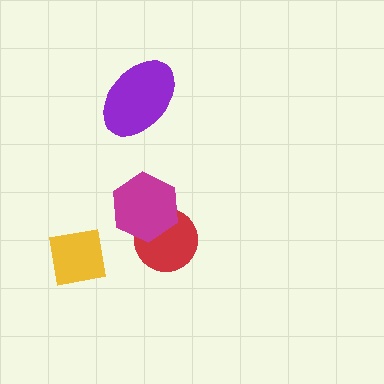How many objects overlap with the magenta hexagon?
1 object overlaps with the magenta hexagon.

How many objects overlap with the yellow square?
0 objects overlap with the yellow square.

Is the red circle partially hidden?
Yes, it is partially covered by another shape.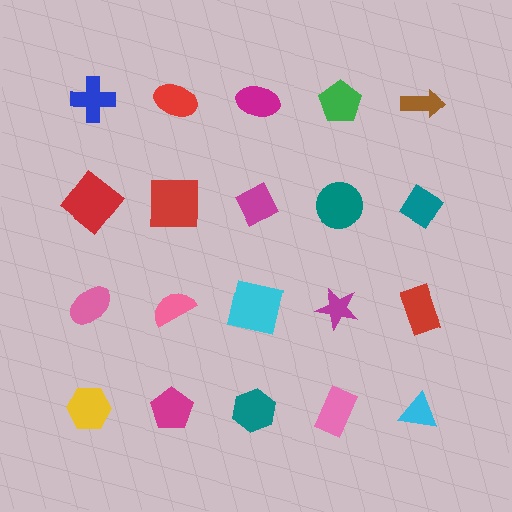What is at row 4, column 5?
A cyan triangle.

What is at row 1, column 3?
A magenta ellipse.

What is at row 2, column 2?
A red square.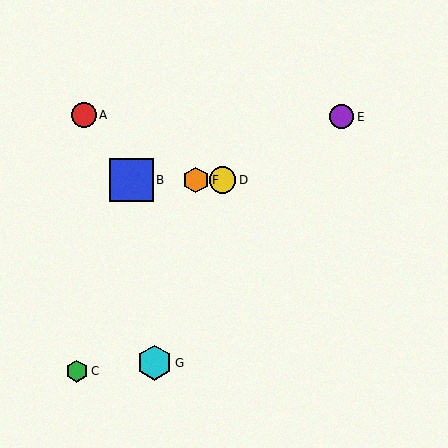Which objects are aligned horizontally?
Objects B, D, F are aligned horizontally.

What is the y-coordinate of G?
Object G is at y≈363.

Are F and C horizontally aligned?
No, F is at y≈180 and C is at y≈371.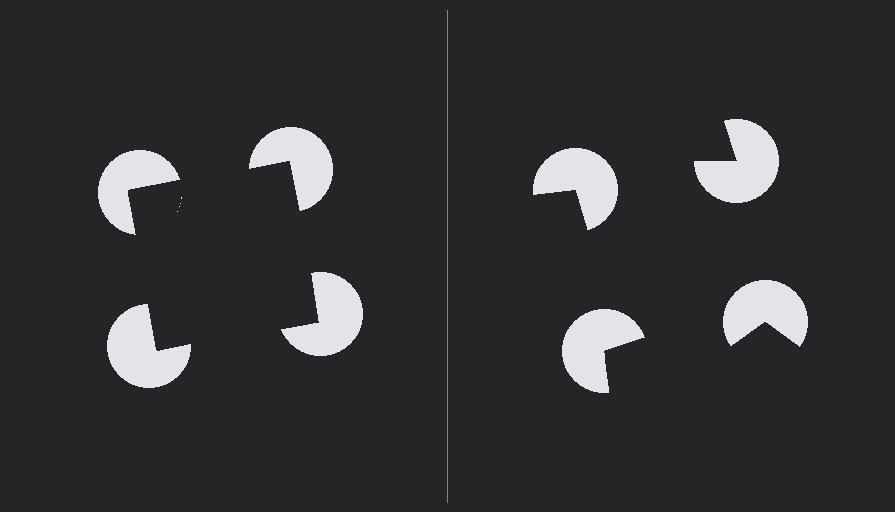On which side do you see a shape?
An illusory square appears on the left side. On the right side the wedge cuts are rotated, so no coherent shape forms.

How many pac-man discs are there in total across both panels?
8 — 4 on each side.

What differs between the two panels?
The pac-man discs are positioned identically on both sides; only the wedge orientations differ. On the left they align to a square; on the right they are misaligned.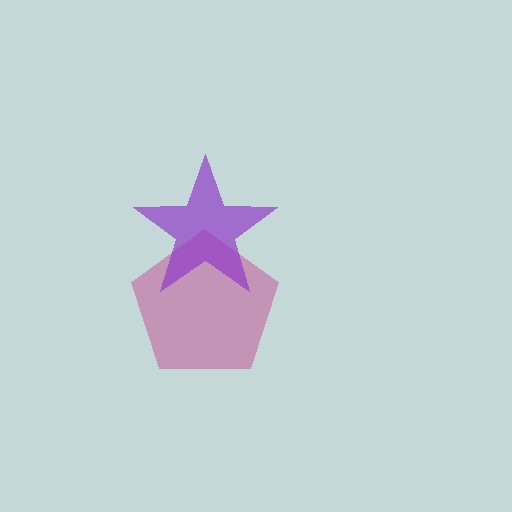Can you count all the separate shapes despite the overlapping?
Yes, there are 2 separate shapes.